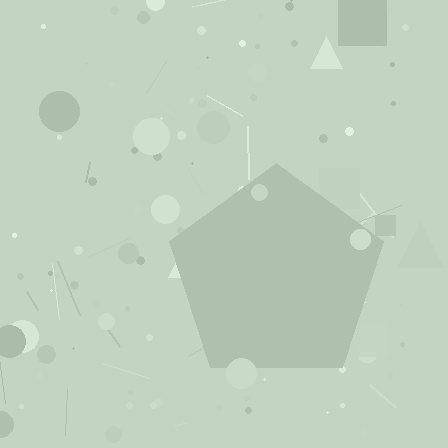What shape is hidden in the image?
A pentagon is hidden in the image.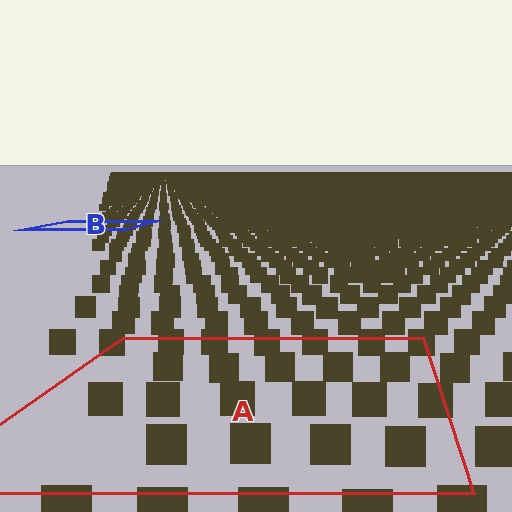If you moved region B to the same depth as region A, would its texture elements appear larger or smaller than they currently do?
They would appear larger. At a closer depth, the same texture elements are projected at a bigger on-screen size.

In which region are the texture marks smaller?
The texture marks are smaller in region B, because it is farther away.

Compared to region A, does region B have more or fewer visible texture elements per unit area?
Region B has more texture elements per unit area — they are packed more densely because it is farther away.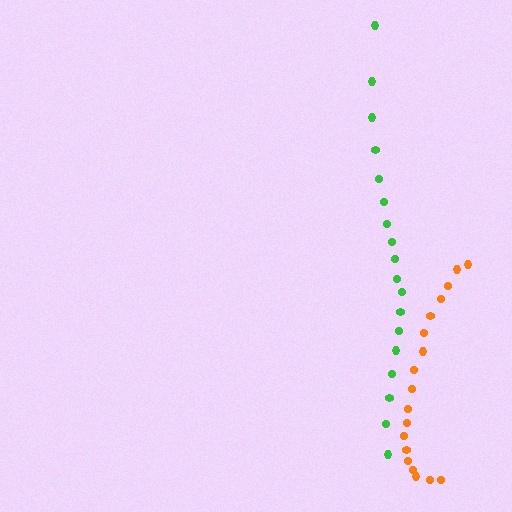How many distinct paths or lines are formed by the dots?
There are 2 distinct paths.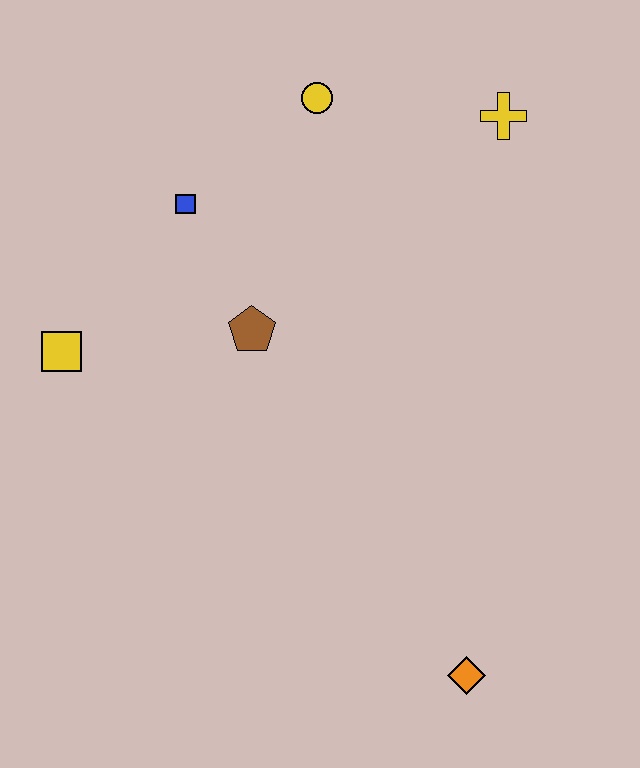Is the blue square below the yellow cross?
Yes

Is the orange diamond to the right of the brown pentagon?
Yes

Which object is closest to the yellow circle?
The blue square is closest to the yellow circle.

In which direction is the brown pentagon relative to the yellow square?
The brown pentagon is to the right of the yellow square.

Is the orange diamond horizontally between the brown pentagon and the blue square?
No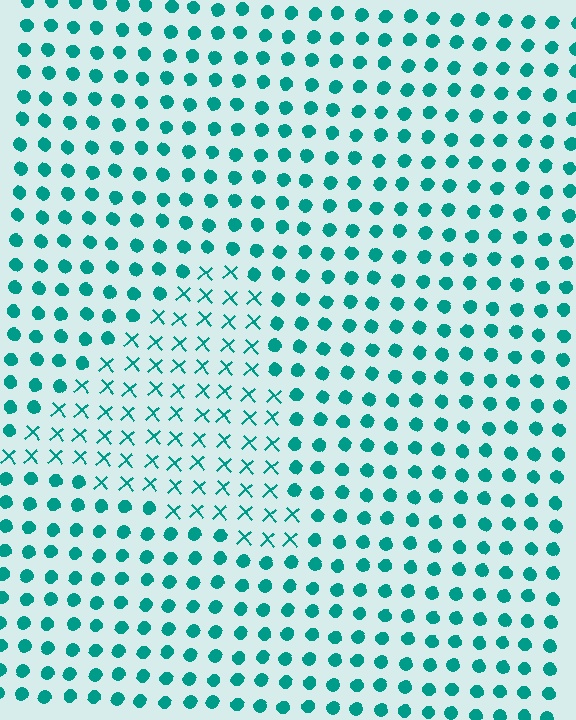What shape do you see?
I see a triangle.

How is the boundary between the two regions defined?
The boundary is defined by a change in element shape: X marks inside vs. circles outside. All elements share the same color and spacing.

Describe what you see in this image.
The image is filled with small teal elements arranged in a uniform grid. A triangle-shaped region contains X marks, while the surrounding area contains circles. The boundary is defined purely by the change in element shape.